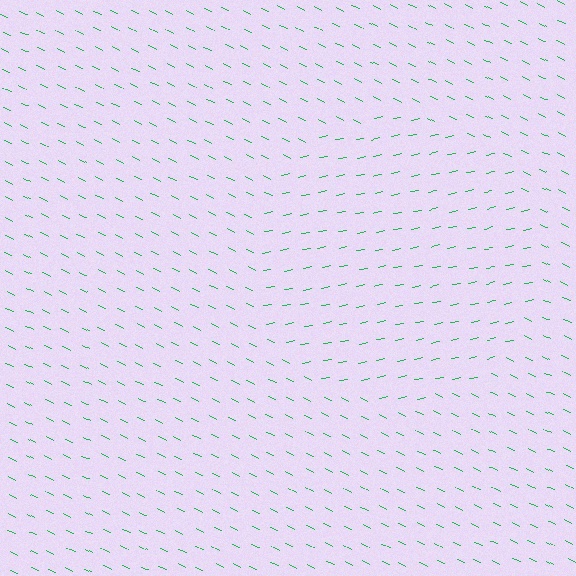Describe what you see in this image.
The image is filled with small green line segments. A circle region in the image has lines oriented differently from the surrounding lines, creating a visible texture boundary.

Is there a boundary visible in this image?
Yes, there is a texture boundary formed by a change in line orientation.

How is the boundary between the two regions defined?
The boundary is defined purely by a change in line orientation (approximately 38 degrees difference). All lines are the same color and thickness.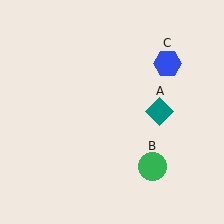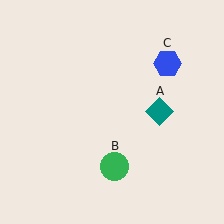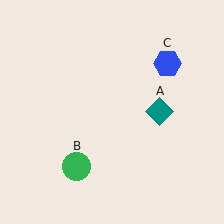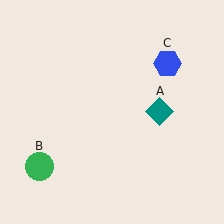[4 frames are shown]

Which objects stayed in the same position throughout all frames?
Teal diamond (object A) and blue hexagon (object C) remained stationary.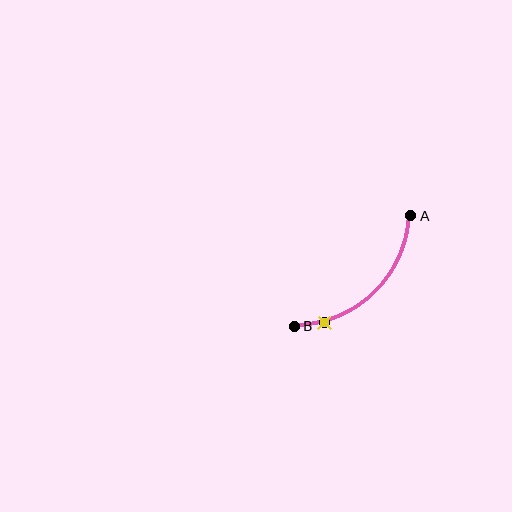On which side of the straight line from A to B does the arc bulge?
The arc bulges below and to the right of the straight line connecting A and B.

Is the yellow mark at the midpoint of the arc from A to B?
No. The yellow mark lies on the arc but is closer to endpoint B. The arc midpoint would be at the point on the curve equidistant along the arc from both A and B.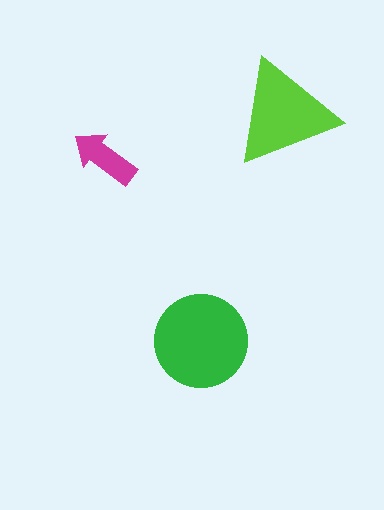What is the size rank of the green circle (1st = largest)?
1st.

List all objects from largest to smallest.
The green circle, the lime triangle, the magenta arrow.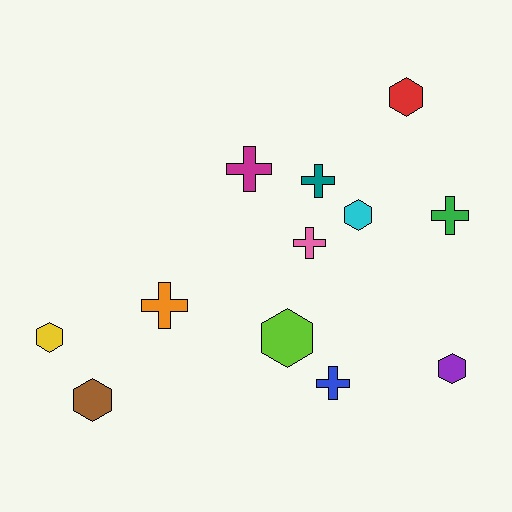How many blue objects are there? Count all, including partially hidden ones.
There is 1 blue object.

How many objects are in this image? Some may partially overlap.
There are 12 objects.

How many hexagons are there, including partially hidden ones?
There are 6 hexagons.